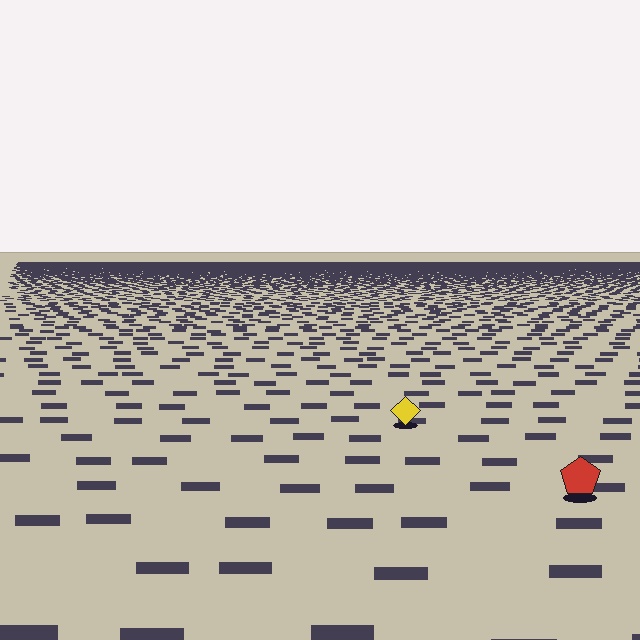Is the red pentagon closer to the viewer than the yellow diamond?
Yes. The red pentagon is closer — you can tell from the texture gradient: the ground texture is coarser near it.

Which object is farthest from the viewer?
The yellow diamond is farthest from the viewer. It appears smaller and the ground texture around it is denser.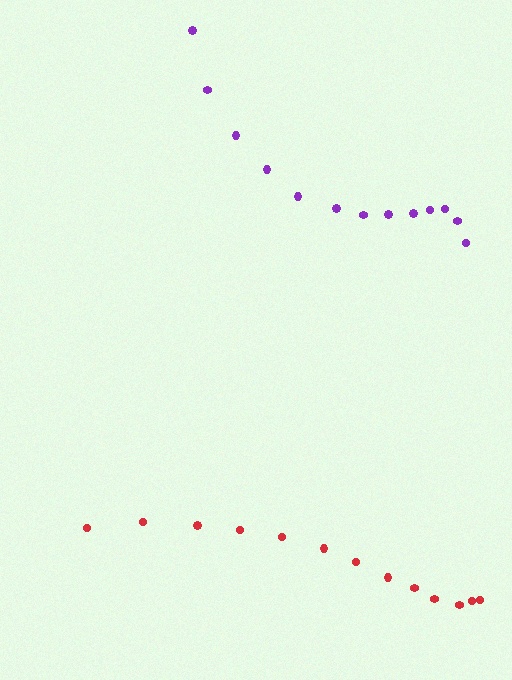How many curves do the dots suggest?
There are 2 distinct paths.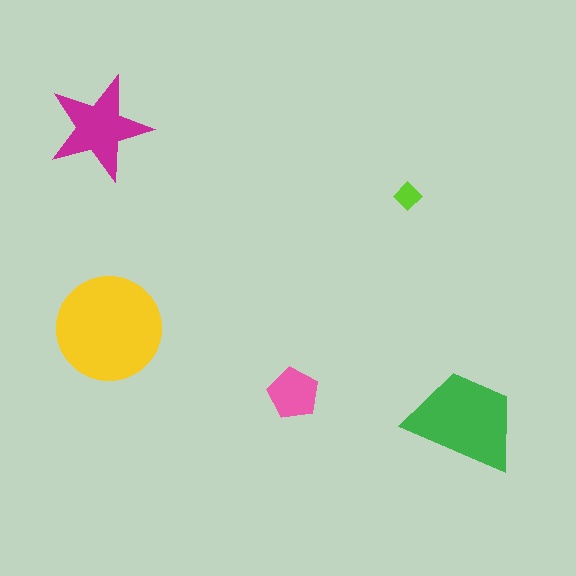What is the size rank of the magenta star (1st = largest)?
3rd.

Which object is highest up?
The magenta star is topmost.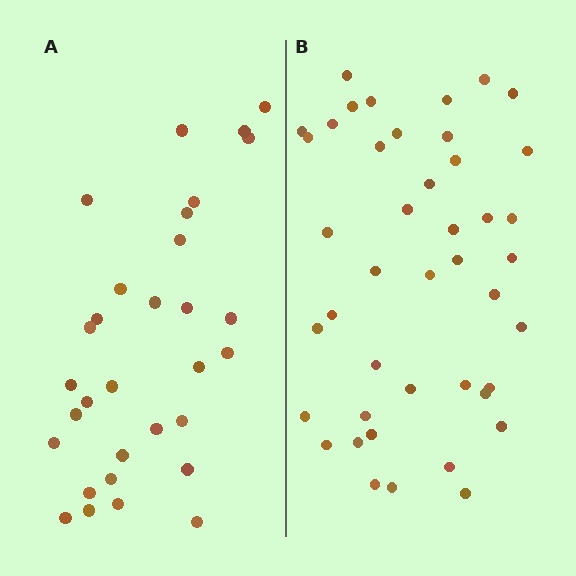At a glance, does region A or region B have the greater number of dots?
Region B (the right region) has more dots.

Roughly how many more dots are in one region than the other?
Region B has roughly 12 or so more dots than region A.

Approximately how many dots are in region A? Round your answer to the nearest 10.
About 30 dots. (The exact count is 31, which rounds to 30.)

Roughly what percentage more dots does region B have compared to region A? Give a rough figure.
About 40% more.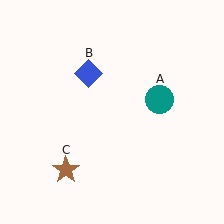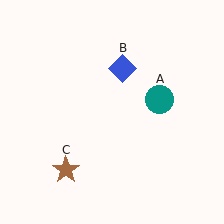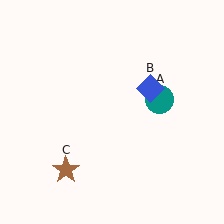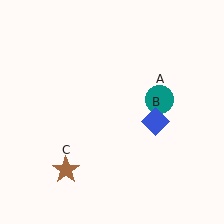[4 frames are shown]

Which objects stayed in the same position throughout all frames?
Teal circle (object A) and brown star (object C) remained stationary.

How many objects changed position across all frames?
1 object changed position: blue diamond (object B).